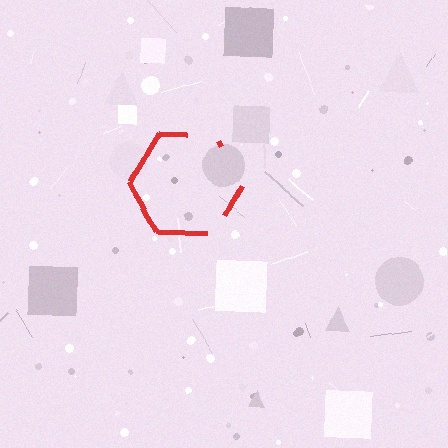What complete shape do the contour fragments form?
The contour fragments form a hexagon.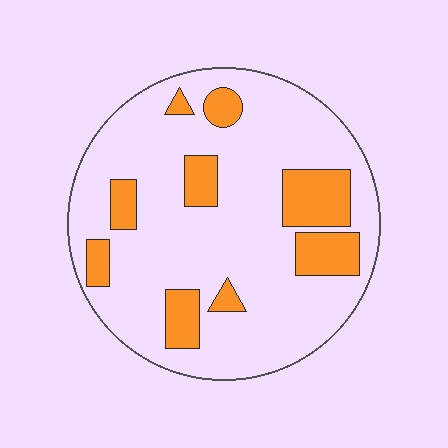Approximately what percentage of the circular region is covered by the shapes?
Approximately 20%.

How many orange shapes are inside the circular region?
9.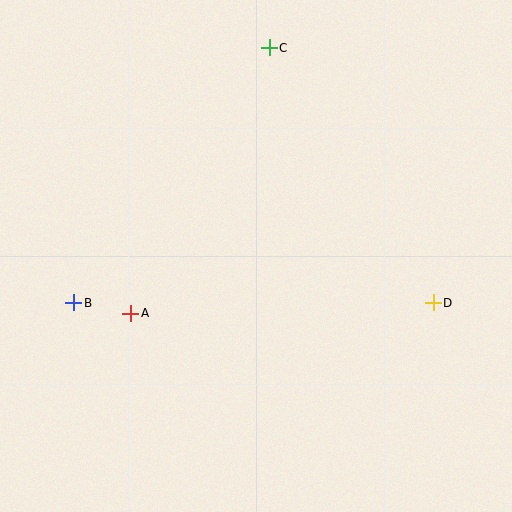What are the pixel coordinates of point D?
Point D is at (433, 303).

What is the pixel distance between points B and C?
The distance between B and C is 321 pixels.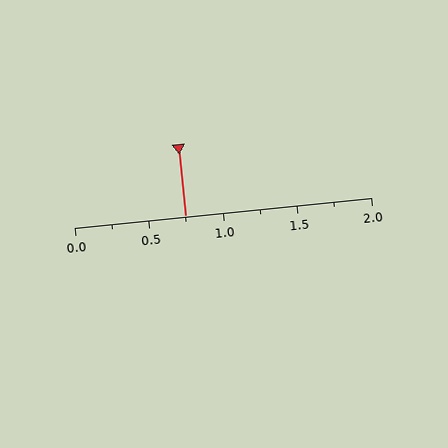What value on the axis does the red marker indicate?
The marker indicates approximately 0.75.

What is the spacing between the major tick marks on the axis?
The major ticks are spaced 0.5 apart.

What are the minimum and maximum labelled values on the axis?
The axis runs from 0.0 to 2.0.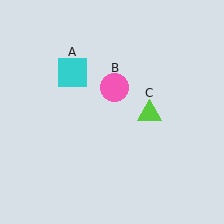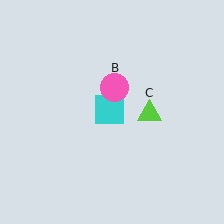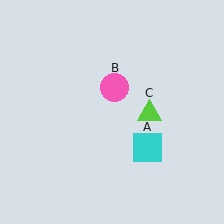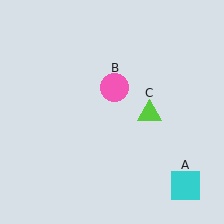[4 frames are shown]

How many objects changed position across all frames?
1 object changed position: cyan square (object A).